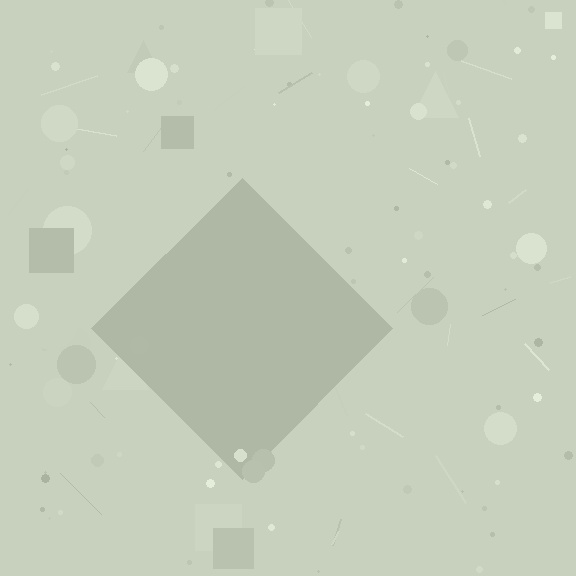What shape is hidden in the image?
A diamond is hidden in the image.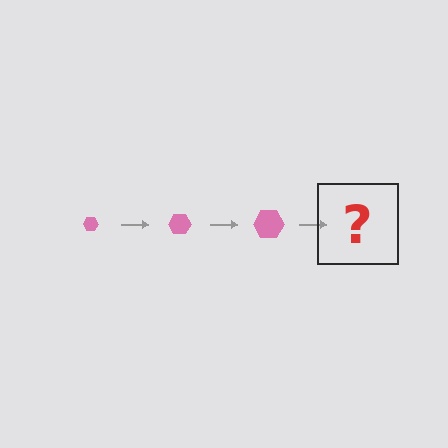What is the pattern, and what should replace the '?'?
The pattern is that the hexagon gets progressively larger each step. The '?' should be a pink hexagon, larger than the previous one.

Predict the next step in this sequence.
The next step is a pink hexagon, larger than the previous one.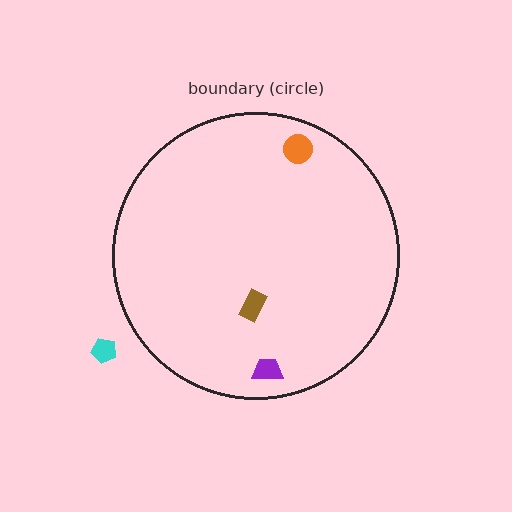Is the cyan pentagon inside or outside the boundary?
Outside.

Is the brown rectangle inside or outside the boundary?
Inside.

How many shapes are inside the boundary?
3 inside, 1 outside.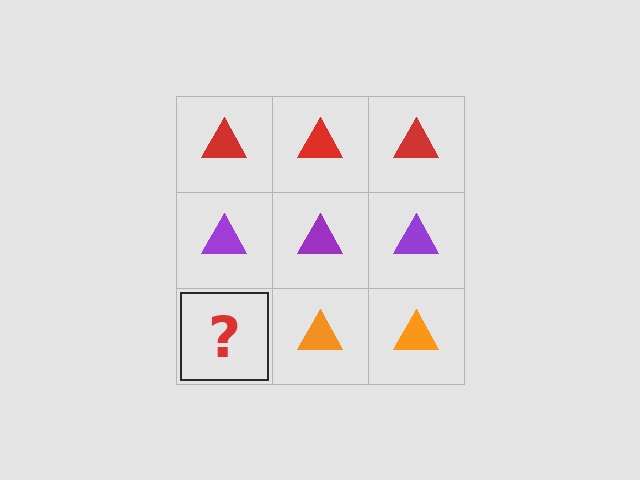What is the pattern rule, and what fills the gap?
The rule is that each row has a consistent color. The gap should be filled with an orange triangle.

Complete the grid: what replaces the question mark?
The question mark should be replaced with an orange triangle.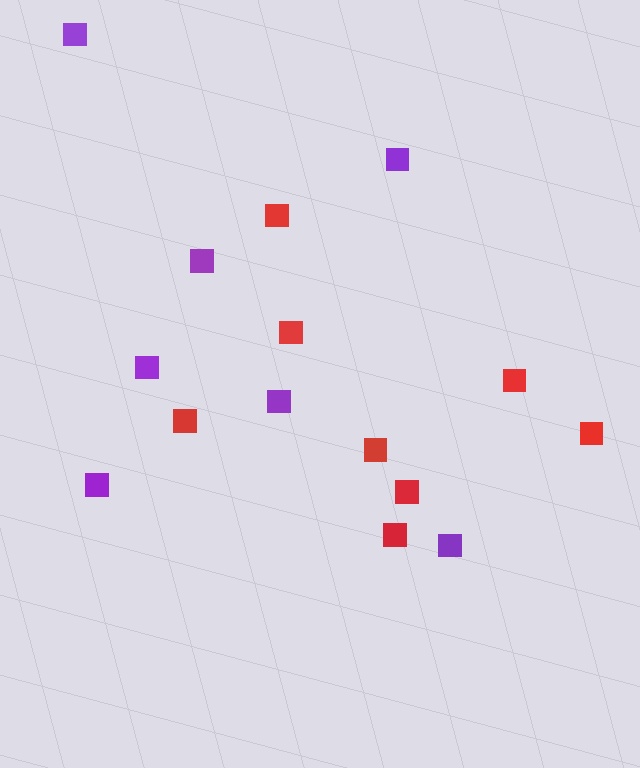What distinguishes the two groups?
There are 2 groups: one group of red squares (8) and one group of purple squares (7).